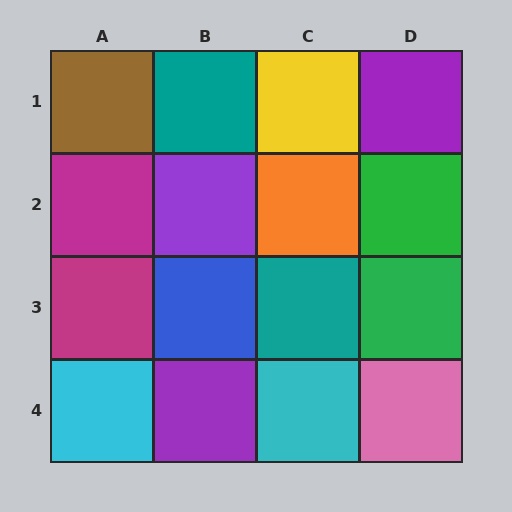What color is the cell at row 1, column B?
Teal.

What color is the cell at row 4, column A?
Cyan.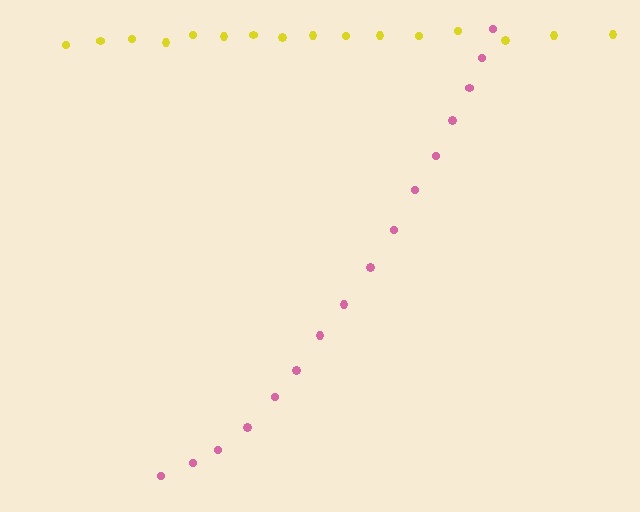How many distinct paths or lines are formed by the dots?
There are 2 distinct paths.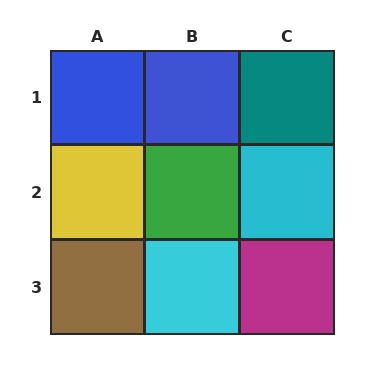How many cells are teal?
1 cell is teal.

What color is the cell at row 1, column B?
Blue.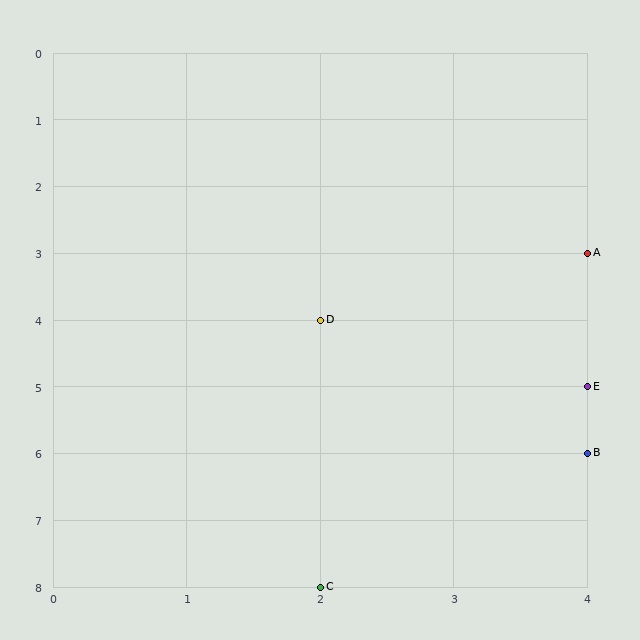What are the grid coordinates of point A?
Point A is at grid coordinates (4, 3).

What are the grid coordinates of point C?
Point C is at grid coordinates (2, 8).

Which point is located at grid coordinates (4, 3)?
Point A is at (4, 3).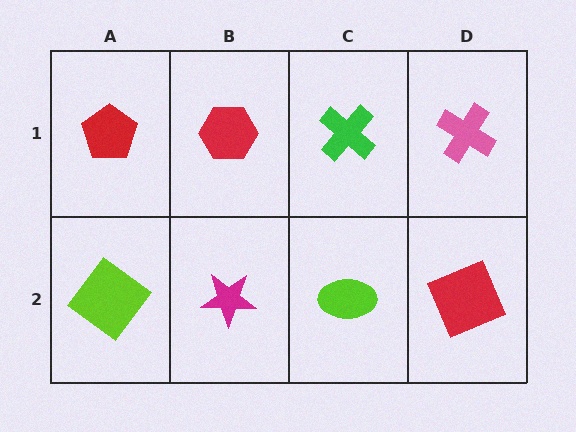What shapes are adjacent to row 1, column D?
A red square (row 2, column D), a green cross (row 1, column C).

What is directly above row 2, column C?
A green cross.